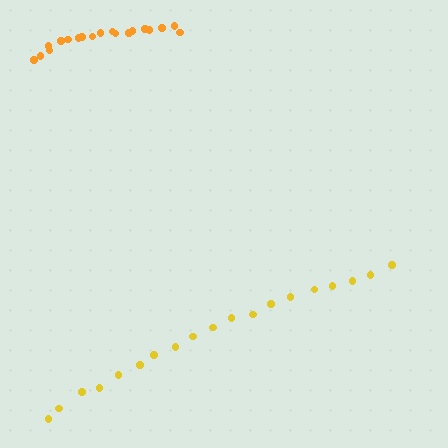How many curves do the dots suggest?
There are 2 distinct paths.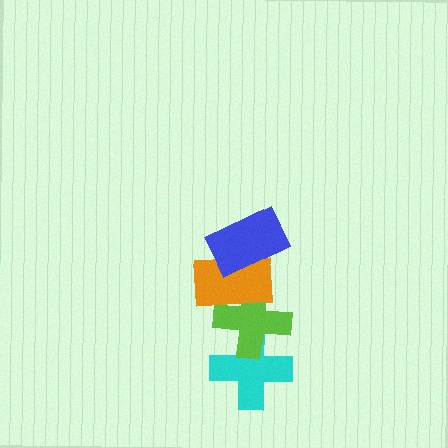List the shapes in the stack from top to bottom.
From top to bottom: the blue rectangle, the orange rectangle, the lime cross, the cyan cross.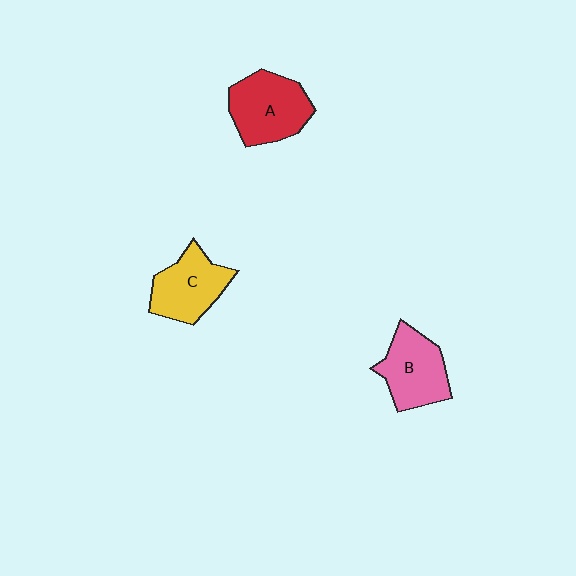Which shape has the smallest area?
Shape C (yellow).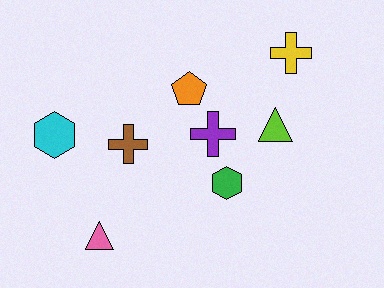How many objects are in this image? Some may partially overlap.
There are 8 objects.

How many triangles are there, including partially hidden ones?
There are 2 triangles.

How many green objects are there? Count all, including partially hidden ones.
There is 1 green object.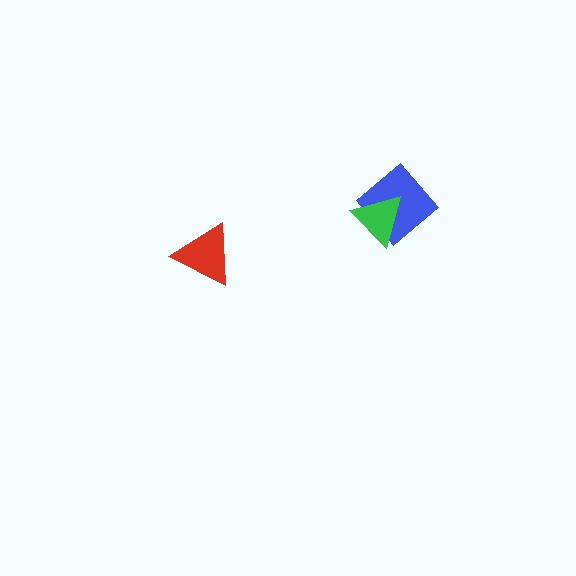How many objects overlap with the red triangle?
0 objects overlap with the red triangle.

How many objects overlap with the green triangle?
1 object overlaps with the green triangle.